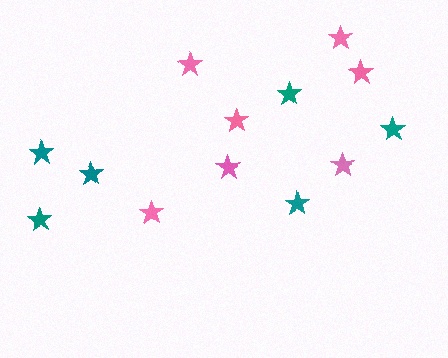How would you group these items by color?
There are 2 groups: one group of teal stars (6) and one group of pink stars (7).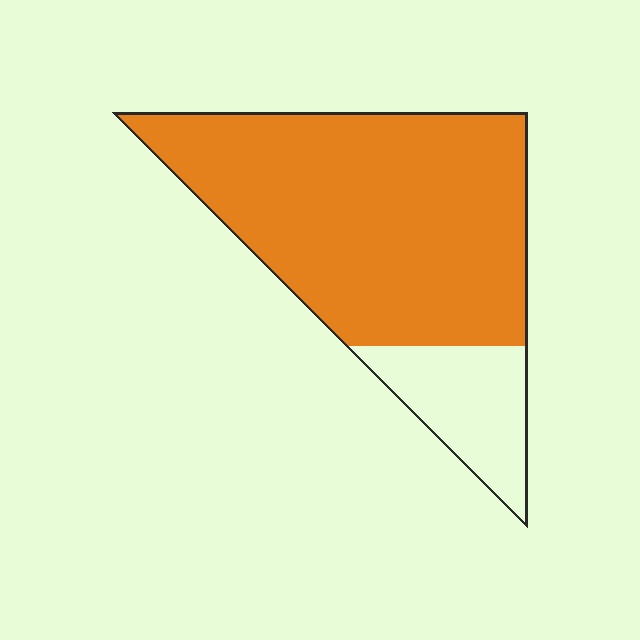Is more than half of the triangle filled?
Yes.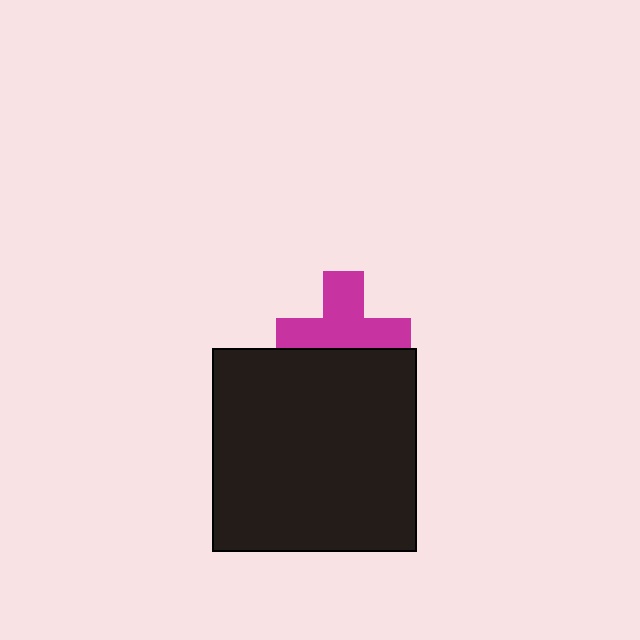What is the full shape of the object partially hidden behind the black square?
The partially hidden object is a magenta cross.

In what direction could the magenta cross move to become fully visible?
The magenta cross could move up. That would shift it out from behind the black square entirely.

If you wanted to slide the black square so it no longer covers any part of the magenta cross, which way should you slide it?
Slide it down — that is the most direct way to separate the two shapes.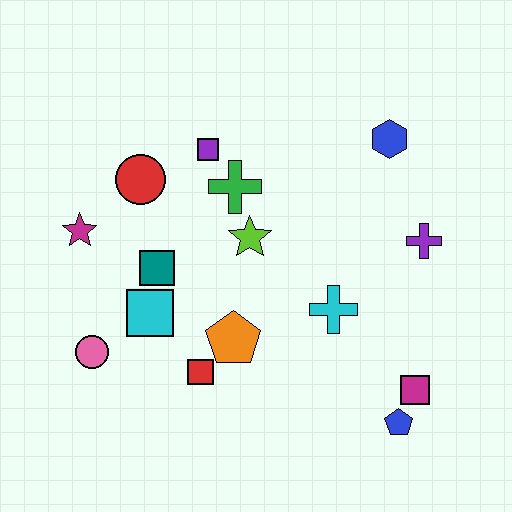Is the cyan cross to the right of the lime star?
Yes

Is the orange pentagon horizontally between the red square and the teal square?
No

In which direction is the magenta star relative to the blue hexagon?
The magenta star is to the left of the blue hexagon.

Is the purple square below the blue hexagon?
Yes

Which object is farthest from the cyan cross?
The magenta star is farthest from the cyan cross.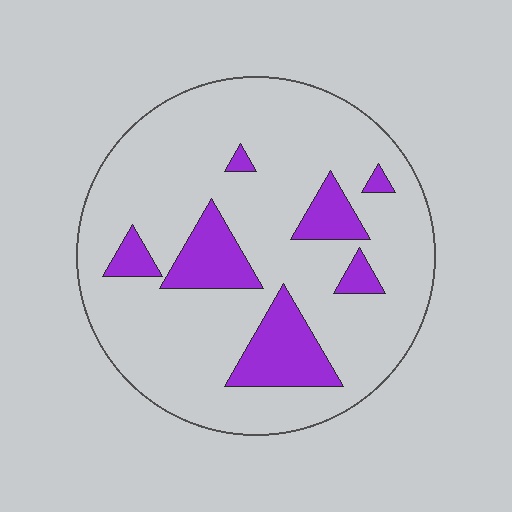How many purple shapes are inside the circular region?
7.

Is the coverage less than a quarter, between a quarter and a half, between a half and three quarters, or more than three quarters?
Less than a quarter.